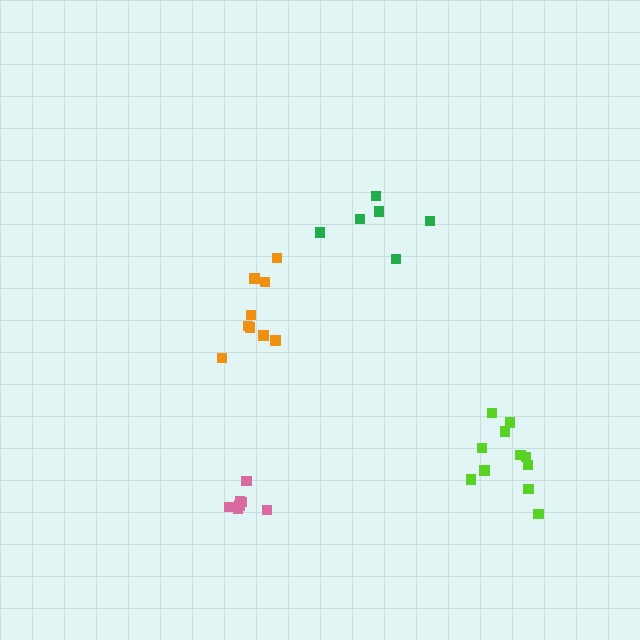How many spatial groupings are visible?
There are 4 spatial groupings.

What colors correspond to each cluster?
The clusters are colored: green, pink, orange, lime.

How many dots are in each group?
Group 1: 6 dots, Group 2: 7 dots, Group 3: 9 dots, Group 4: 11 dots (33 total).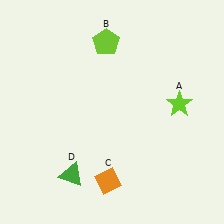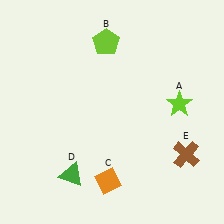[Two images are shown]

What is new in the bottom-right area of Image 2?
A brown cross (E) was added in the bottom-right area of Image 2.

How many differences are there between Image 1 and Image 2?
There is 1 difference between the two images.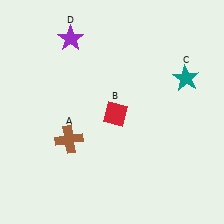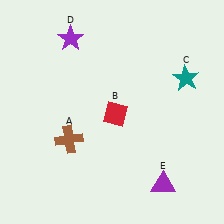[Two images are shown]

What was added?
A purple triangle (E) was added in Image 2.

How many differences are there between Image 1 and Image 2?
There is 1 difference between the two images.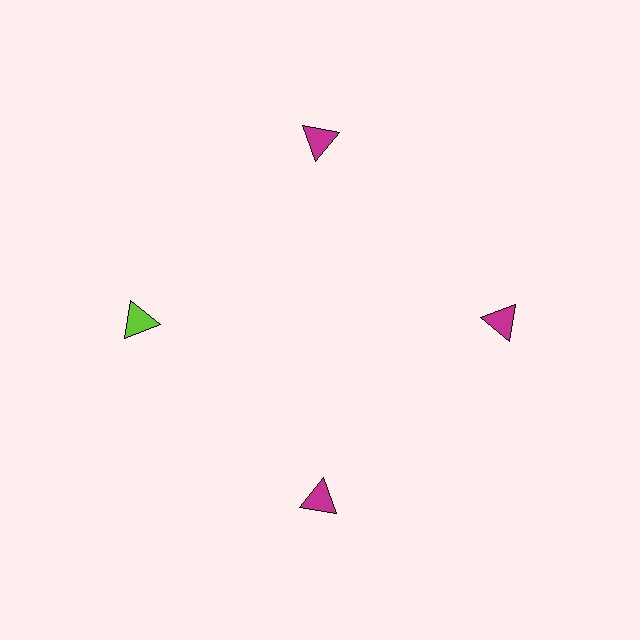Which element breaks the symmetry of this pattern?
The lime triangle at roughly the 9 o'clock position breaks the symmetry. All other shapes are magenta triangles.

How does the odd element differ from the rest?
It has a different color: lime instead of magenta.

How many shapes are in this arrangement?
There are 4 shapes arranged in a ring pattern.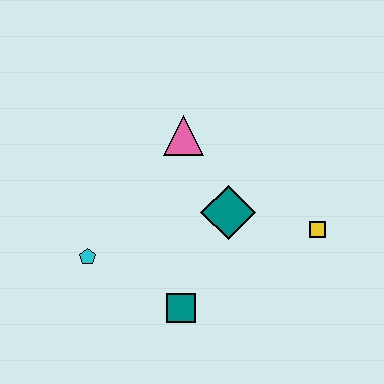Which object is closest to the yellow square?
The teal diamond is closest to the yellow square.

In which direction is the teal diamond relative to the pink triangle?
The teal diamond is below the pink triangle.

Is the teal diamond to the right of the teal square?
Yes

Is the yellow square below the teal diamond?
Yes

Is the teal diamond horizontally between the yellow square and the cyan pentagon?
Yes